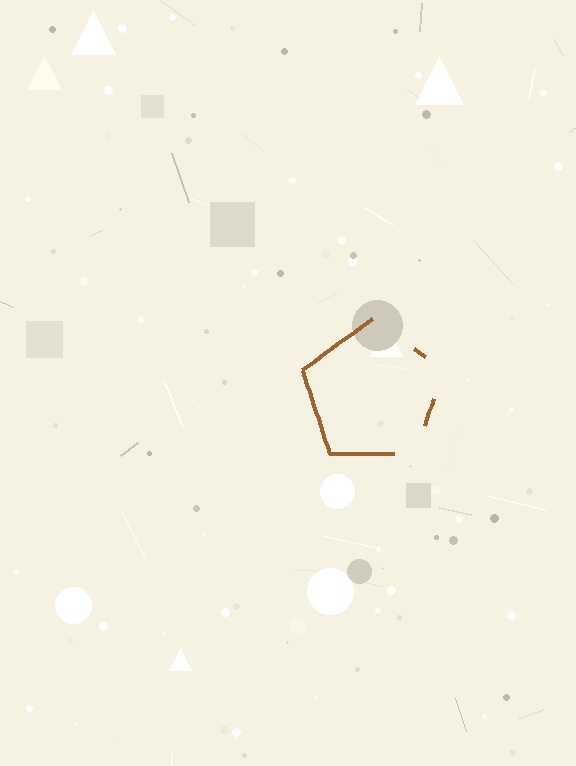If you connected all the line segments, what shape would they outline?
They would outline a pentagon.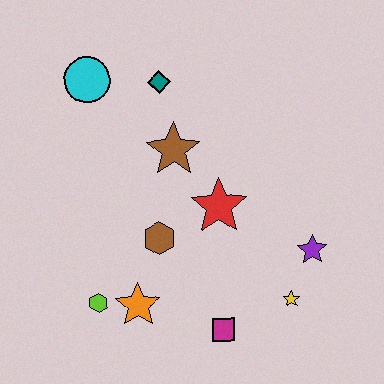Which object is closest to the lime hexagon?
The orange star is closest to the lime hexagon.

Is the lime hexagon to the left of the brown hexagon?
Yes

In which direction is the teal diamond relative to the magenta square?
The teal diamond is above the magenta square.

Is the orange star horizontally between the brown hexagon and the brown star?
No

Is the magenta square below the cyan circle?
Yes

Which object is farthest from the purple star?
The cyan circle is farthest from the purple star.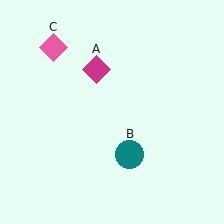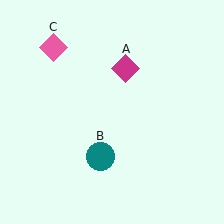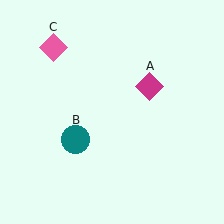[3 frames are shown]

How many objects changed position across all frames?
2 objects changed position: magenta diamond (object A), teal circle (object B).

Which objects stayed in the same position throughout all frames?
Pink diamond (object C) remained stationary.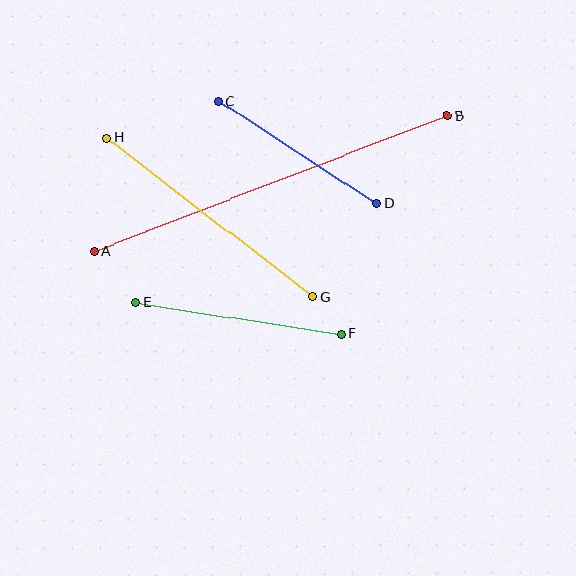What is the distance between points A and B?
The distance is approximately 378 pixels.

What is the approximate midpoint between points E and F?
The midpoint is at approximately (239, 318) pixels.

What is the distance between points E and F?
The distance is approximately 208 pixels.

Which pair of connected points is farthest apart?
Points A and B are farthest apart.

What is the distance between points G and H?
The distance is approximately 260 pixels.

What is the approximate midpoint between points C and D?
The midpoint is at approximately (298, 152) pixels.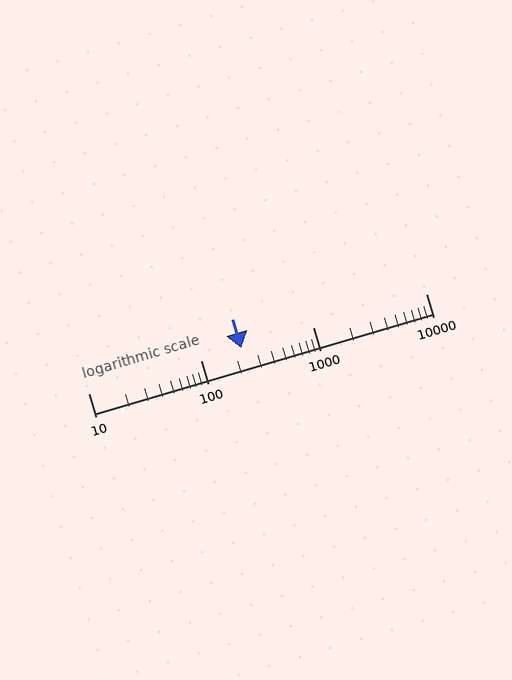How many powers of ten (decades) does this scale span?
The scale spans 3 decades, from 10 to 10000.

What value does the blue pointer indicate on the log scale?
The pointer indicates approximately 230.